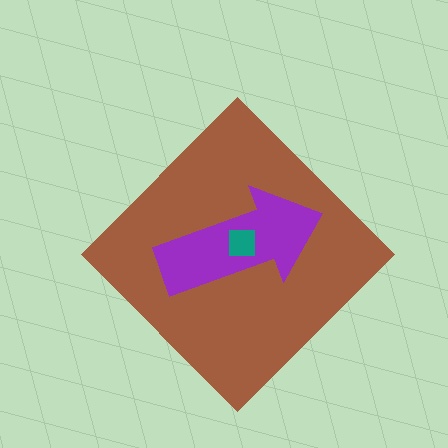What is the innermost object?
The teal square.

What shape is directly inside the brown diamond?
The purple arrow.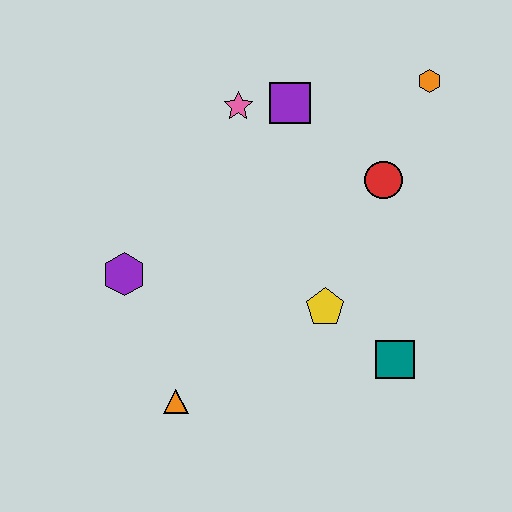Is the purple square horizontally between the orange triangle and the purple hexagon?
No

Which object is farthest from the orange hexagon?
The orange triangle is farthest from the orange hexagon.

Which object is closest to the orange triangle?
The purple hexagon is closest to the orange triangle.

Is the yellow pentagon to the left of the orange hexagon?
Yes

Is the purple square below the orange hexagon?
Yes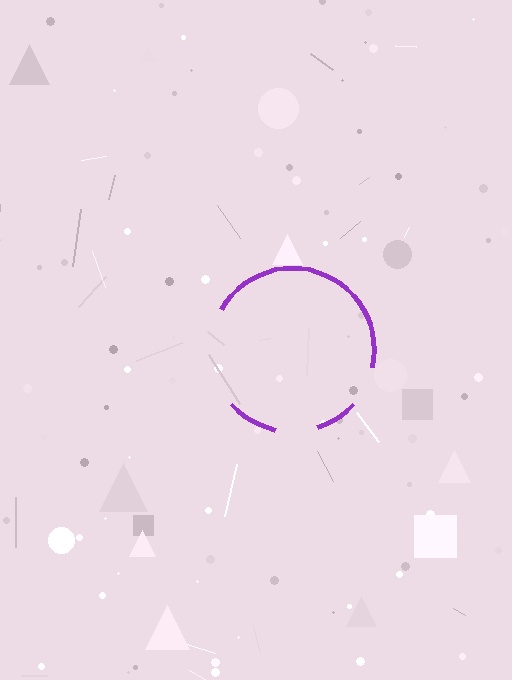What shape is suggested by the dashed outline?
The dashed outline suggests a circle.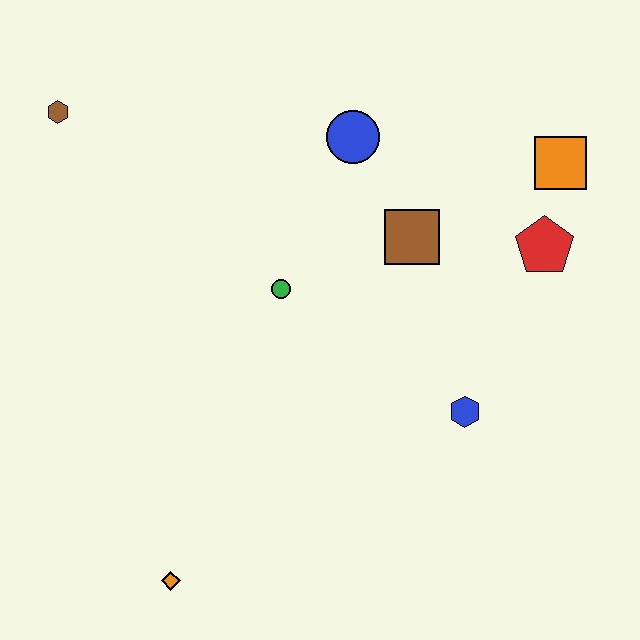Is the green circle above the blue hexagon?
Yes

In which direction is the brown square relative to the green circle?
The brown square is to the right of the green circle.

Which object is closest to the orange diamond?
The green circle is closest to the orange diamond.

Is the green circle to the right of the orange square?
No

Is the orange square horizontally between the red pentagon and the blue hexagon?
No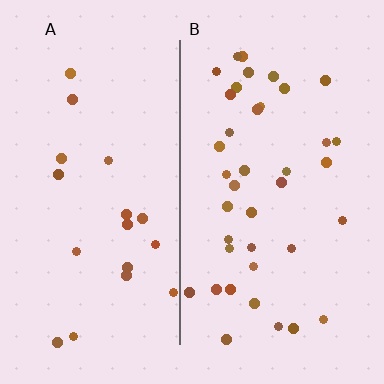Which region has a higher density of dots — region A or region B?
B (the right).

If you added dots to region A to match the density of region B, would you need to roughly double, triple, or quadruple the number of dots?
Approximately double.